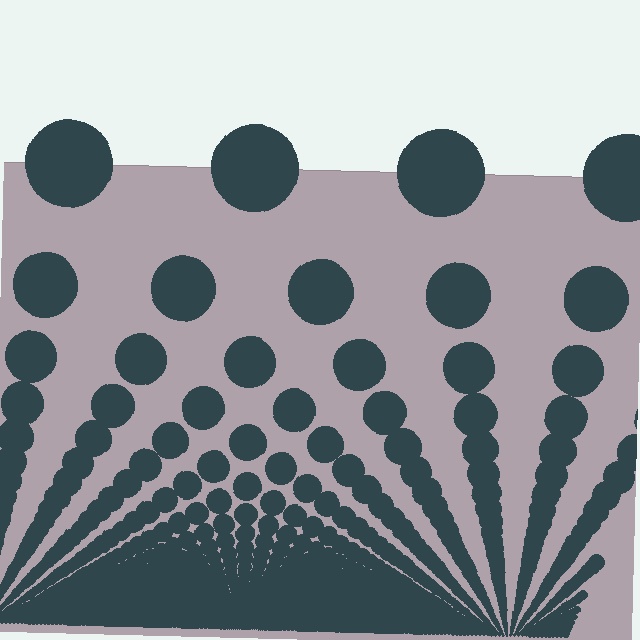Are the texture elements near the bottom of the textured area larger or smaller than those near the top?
Smaller. The gradient is inverted — elements near the bottom are smaller and denser.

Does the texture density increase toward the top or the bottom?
Density increases toward the bottom.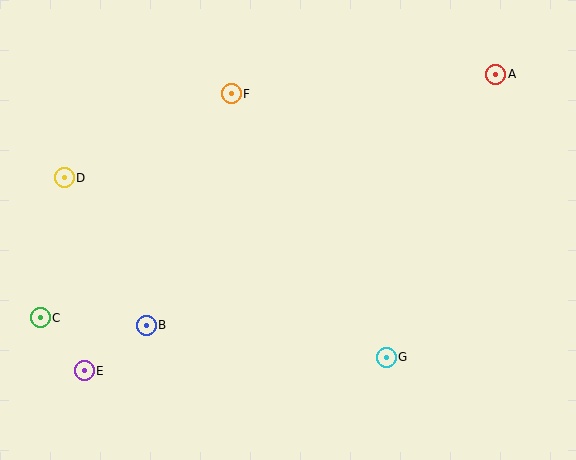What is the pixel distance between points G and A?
The distance between G and A is 304 pixels.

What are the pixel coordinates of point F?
Point F is at (231, 94).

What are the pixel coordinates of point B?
Point B is at (146, 325).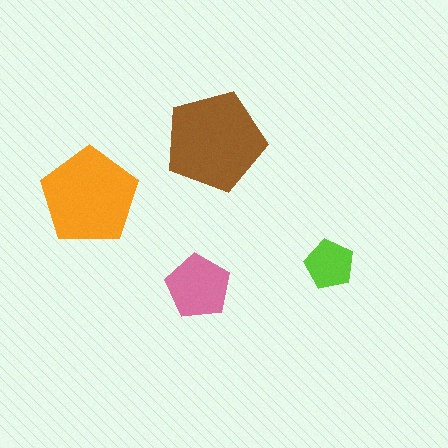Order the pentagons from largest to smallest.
the brown one, the orange one, the pink one, the lime one.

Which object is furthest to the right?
The lime pentagon is rightmost.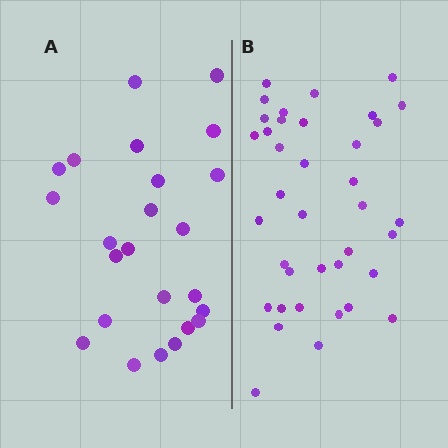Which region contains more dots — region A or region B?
Region B (the right region) has more dots.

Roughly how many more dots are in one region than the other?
Region B has approximately 15 more dots than region A.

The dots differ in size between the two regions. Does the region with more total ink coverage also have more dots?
No. Region A has more total ink coverage because its dots are larger, but region B actually contains more individual dots. Total area can be misleading — the number of items is what matters here.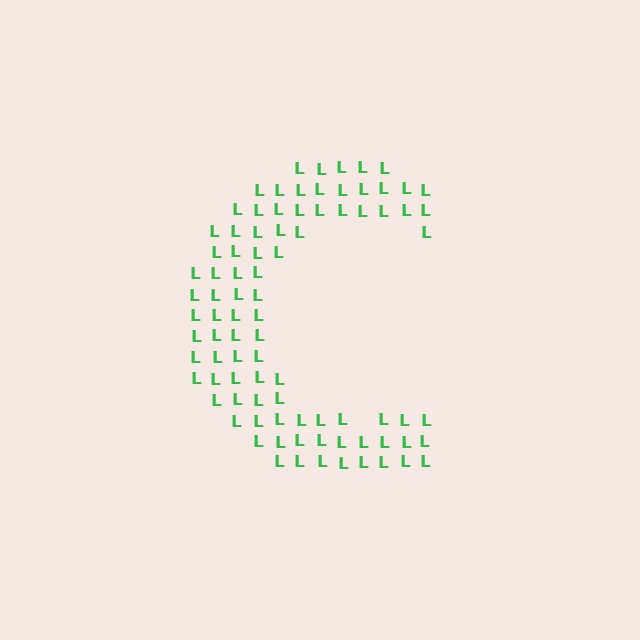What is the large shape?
The large shape is the letter C.